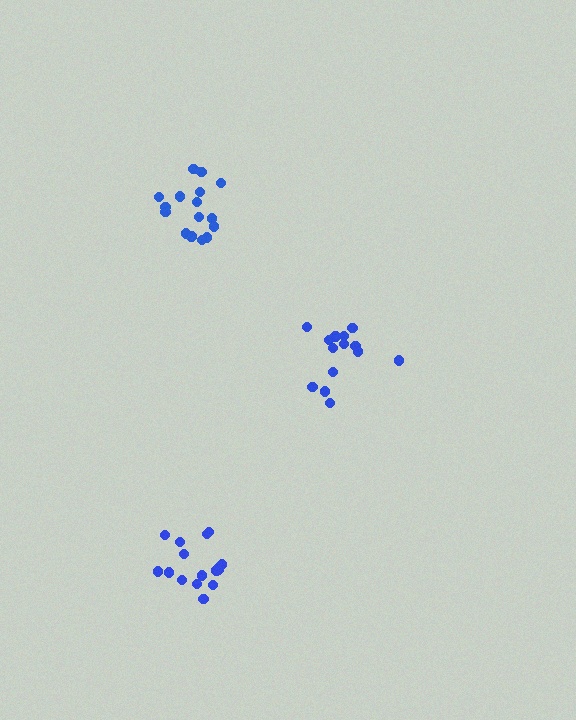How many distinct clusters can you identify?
There are 3 distinct clusters.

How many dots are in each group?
Group 1: 17 dots, Group 2: 15 dots, Group 3: 16 dots (48 total).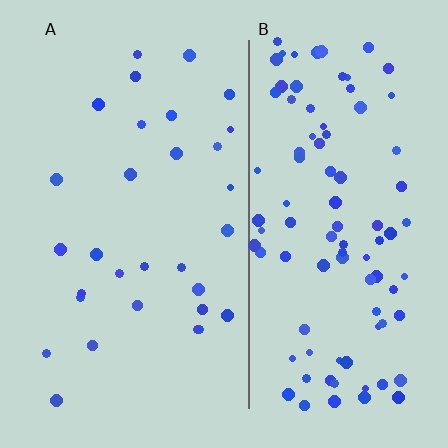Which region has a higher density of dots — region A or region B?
B (the right).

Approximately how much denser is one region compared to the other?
Approximately 3.2× — region B over region A.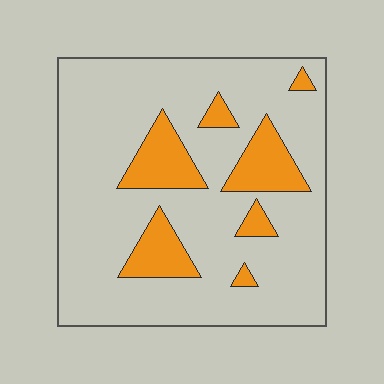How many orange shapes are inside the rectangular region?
7.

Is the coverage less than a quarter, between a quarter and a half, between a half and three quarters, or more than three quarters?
Less than a quarter.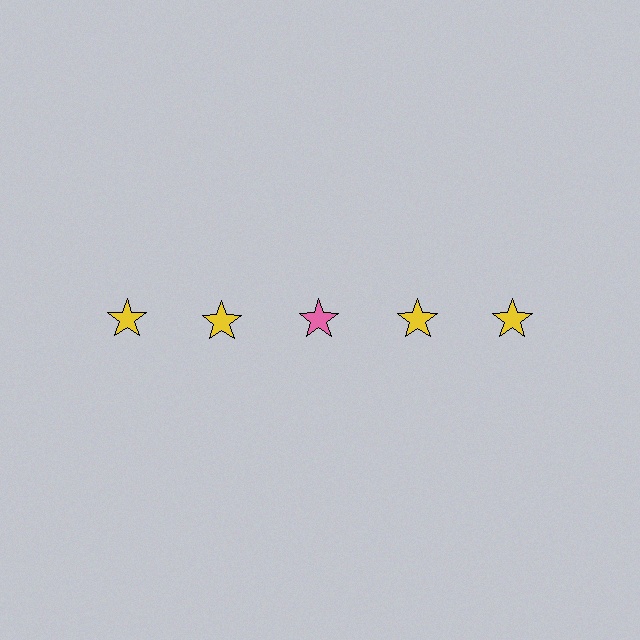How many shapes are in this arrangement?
There are 5 shapes arranged in a grid pattern.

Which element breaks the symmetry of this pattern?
The pink star in the top row, center column breaks the symmetry. All other shapes are yellow stars.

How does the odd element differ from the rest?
It has a different color: pink instead of yellow.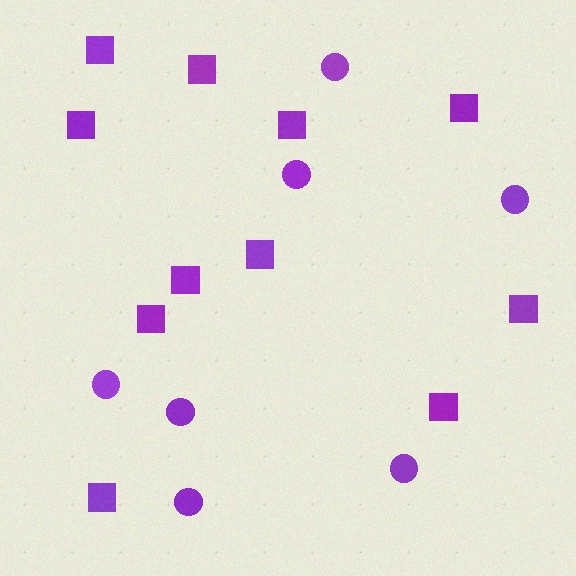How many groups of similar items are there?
There are 2 groups: one group of squares (11) and one group of circles (7).